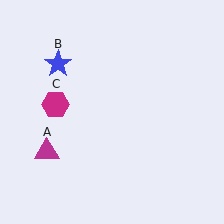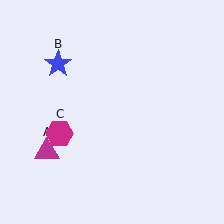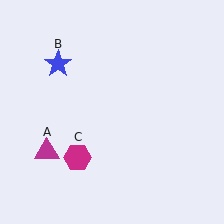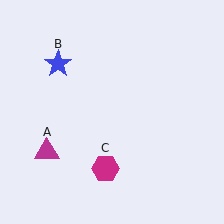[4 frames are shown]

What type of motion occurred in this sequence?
The magenta hexagon (object C) rotated counterclockwise around the center of the scene.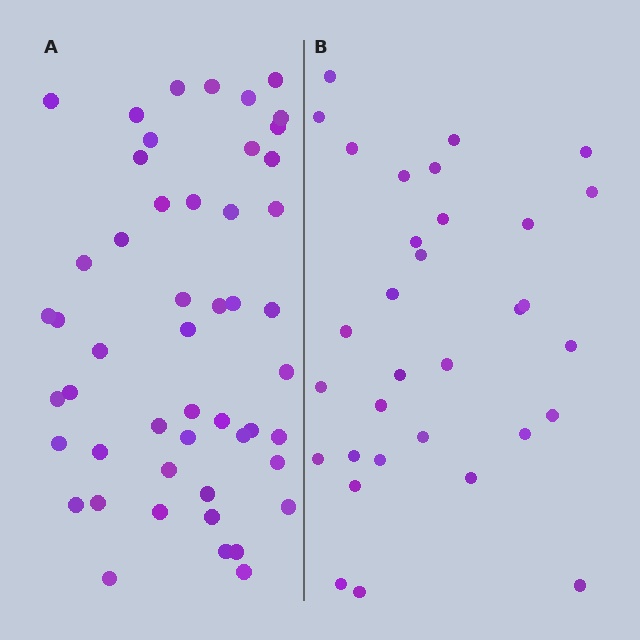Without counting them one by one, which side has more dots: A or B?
Region A (the left region) has more dots.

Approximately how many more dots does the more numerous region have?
Region A has approximately 20 more dots than region B.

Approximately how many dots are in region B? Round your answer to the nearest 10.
About 30 dots. (The exact count is 32, which rounds to 30.)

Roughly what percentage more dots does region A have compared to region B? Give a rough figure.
About 55% more.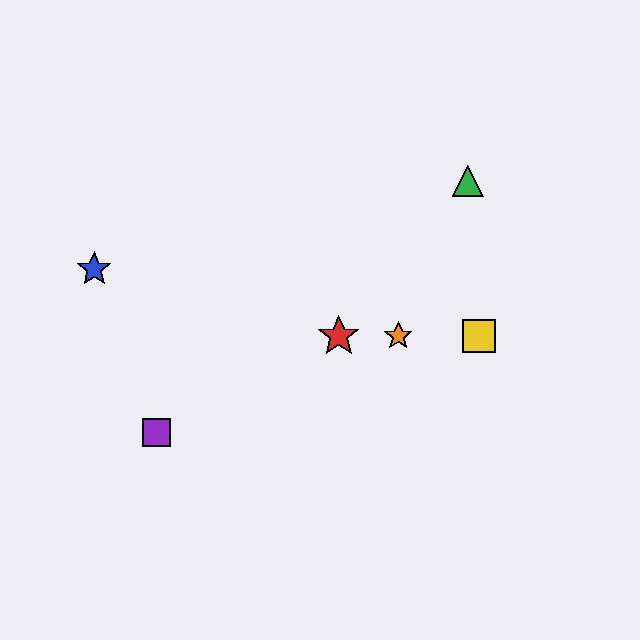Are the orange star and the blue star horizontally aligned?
No, the orange star is at y≈336 and the blue star is at y≈269.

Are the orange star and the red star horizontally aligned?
Yes, both are at y≈336.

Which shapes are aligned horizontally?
The red star, the yellow square, the orange star are aligned horizontally.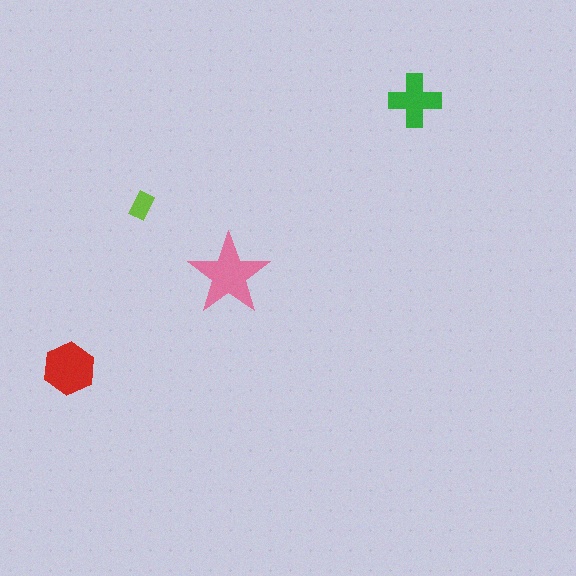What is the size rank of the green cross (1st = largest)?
3rd.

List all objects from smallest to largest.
The lime rectangle, the green cross, the red hexagon, the pink star.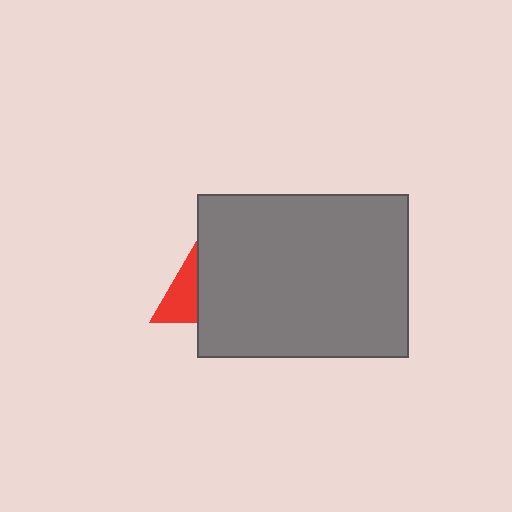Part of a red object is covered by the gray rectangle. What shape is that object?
It is a triangle.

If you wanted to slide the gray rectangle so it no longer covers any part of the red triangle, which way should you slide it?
Slide it right — that is the most direct way to separate the two shapes.